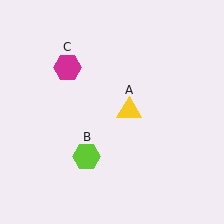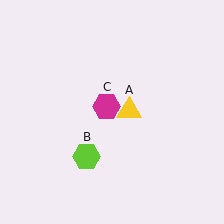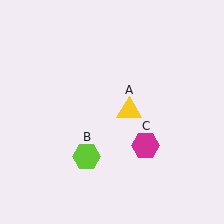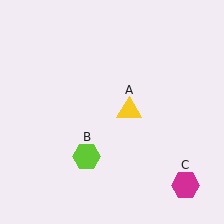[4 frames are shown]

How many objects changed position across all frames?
1 object changed position: magenta hexagon (object C).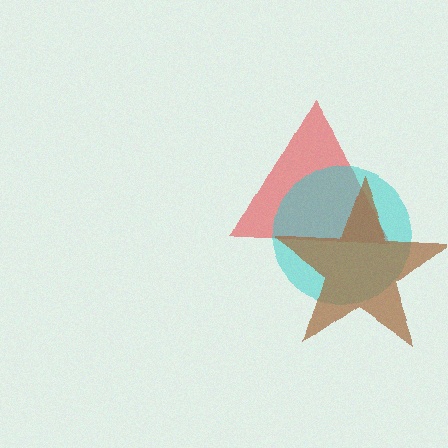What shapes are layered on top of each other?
The layered shapes are: a red triangle, a cyan circle, a brown star.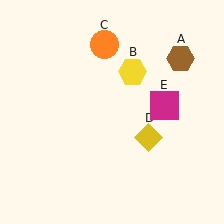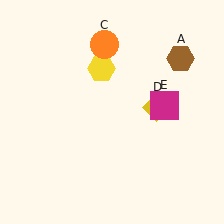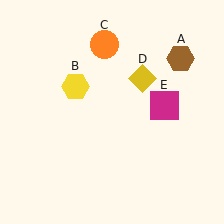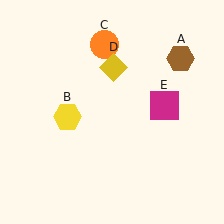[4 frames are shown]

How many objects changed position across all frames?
2 objects changed position: yellow hexagon (object B), yellow diamond (object D).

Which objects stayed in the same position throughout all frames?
Brown hexagon (object A) and orange circle (object C) and magenta square (object E) remained stationary.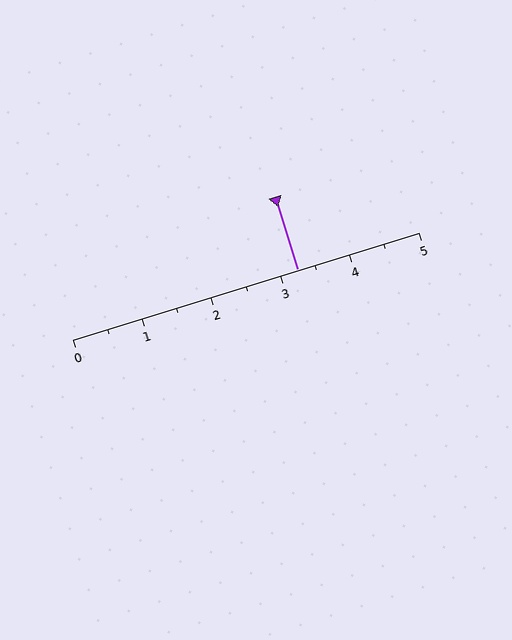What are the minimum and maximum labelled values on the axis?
The axis runs from 0 to 5.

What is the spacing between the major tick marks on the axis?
The major ticks are spaced 1 apart.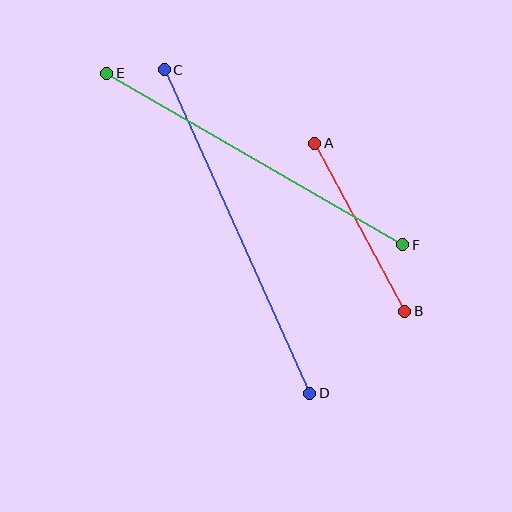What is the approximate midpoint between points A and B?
The midpoint is at approximately (360, 227) pixels.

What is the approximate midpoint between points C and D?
The midpoint is at approximately (237, 231) pixels.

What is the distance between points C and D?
The distance is approximately 355 pixels.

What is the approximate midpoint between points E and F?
The midpoint is at approximately (255, 159) pixels.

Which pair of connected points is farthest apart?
Points C and D are farthest apart.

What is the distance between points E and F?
The distance is approximately 342 pixels.